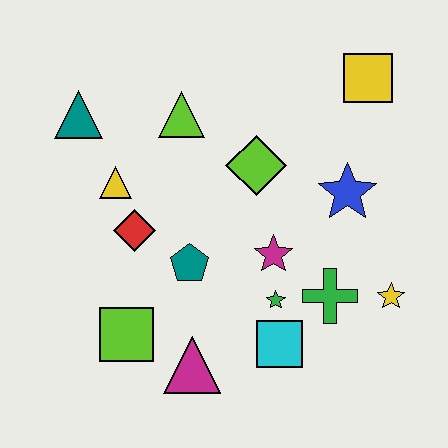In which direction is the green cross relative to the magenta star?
The green cross is to the right of the magenta star.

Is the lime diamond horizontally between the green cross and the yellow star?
No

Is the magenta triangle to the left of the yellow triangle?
No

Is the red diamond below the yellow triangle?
Yes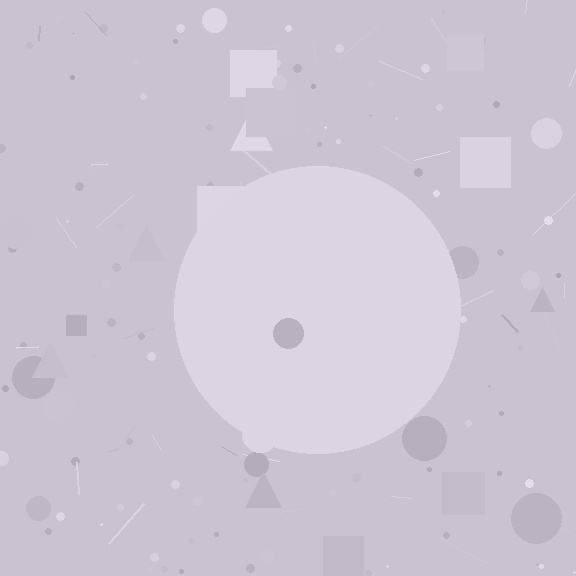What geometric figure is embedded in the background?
A circle is embedded in the background.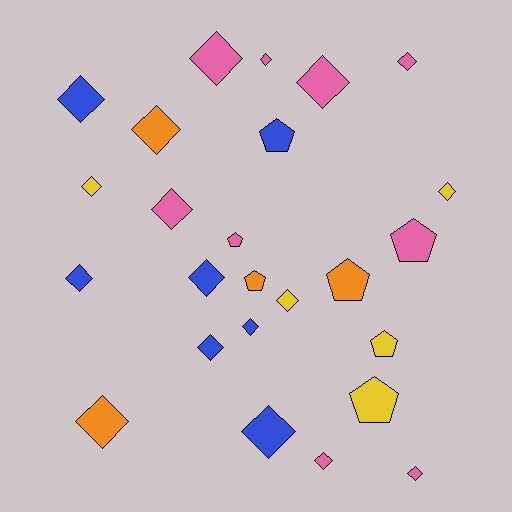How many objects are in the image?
There are 25 objects.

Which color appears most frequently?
Pink, with 9 objects.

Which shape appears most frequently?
Diamond, with 18 objects.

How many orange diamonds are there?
There are 2 orange diamonds.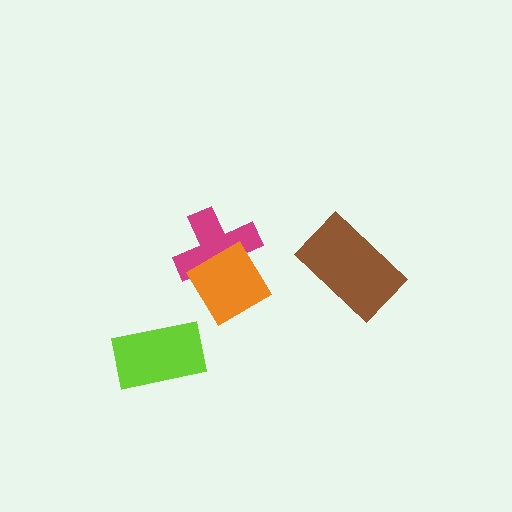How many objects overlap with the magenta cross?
1 object overlaps with the magenta cross.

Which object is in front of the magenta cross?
The orange diamond is in front of the magenta cross.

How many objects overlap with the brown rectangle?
0 objects overlap with the brown rectangle.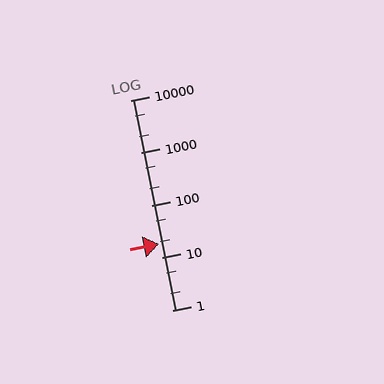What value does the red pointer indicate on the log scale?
The pointer indicates approximately 18.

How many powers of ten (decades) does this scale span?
The scale spans 4 decades, from 1 to 10000.